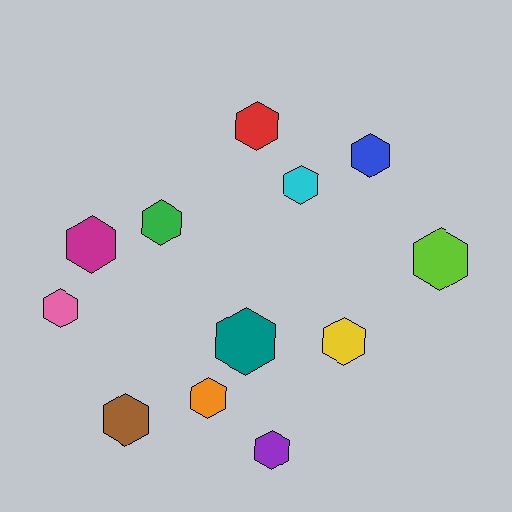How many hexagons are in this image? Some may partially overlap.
There are 12 hexagons.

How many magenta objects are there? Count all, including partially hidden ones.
There is 1 magenta object.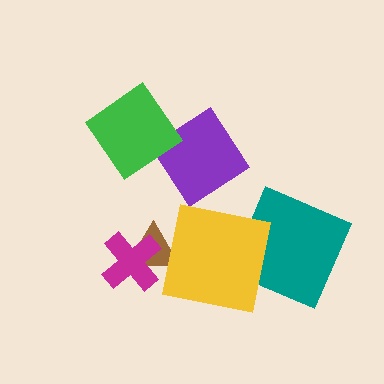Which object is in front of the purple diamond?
The green diamond is in front of the purple diamond.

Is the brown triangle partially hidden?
Yes, it is partially covered by another shape.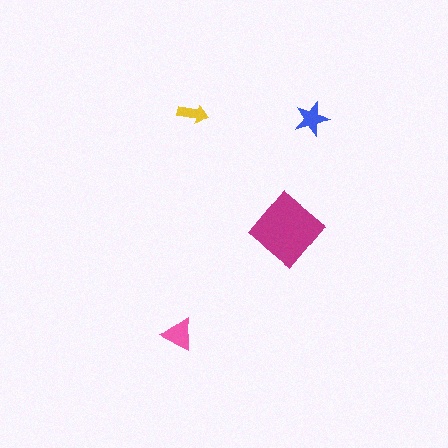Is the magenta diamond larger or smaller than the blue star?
Larger.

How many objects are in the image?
There are 4 objects in the image.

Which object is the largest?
The magenta diamond.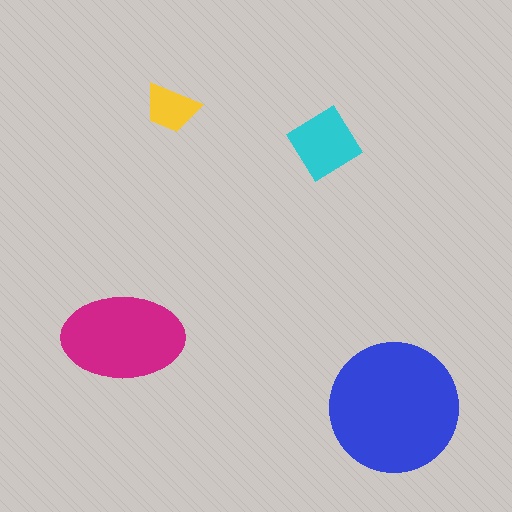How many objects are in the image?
There are 4 objects in the image.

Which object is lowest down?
The blue circle is bottommost.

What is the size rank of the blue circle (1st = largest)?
1st.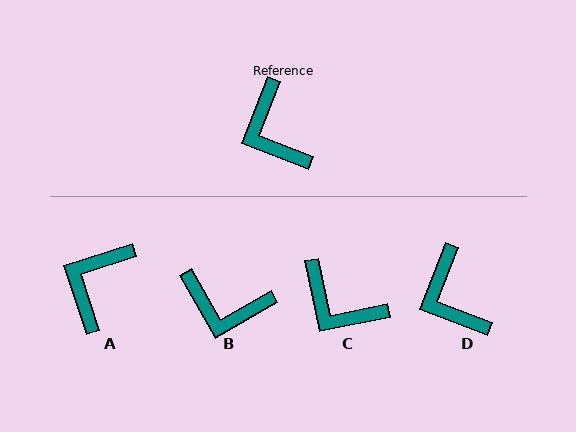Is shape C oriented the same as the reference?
No, it is off by about 33 degrees.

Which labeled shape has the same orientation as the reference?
D.